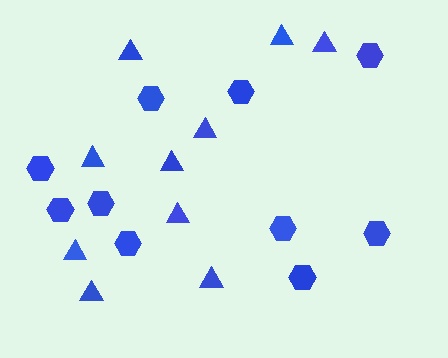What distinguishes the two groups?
There are 2 groups: one group of triangles (10) and one group of hexagons (10).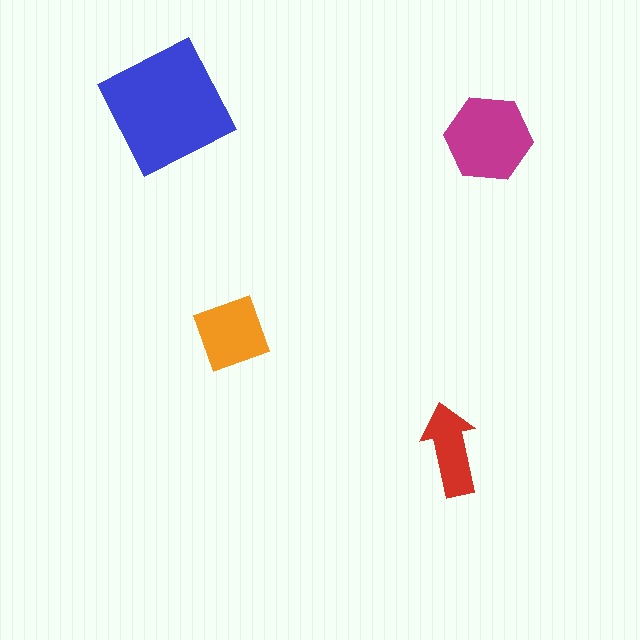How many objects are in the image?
There are 4 objects in the image.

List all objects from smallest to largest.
The red arrow, the orange diamond, the magenta hexagon, the blue square.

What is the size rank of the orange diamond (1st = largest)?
3rd.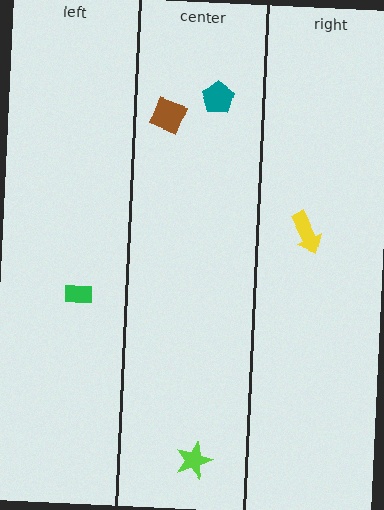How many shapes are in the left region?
1.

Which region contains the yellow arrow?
The right region.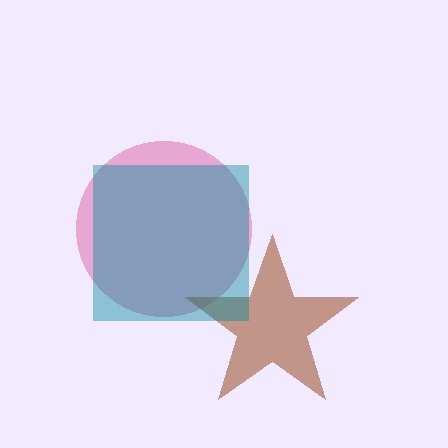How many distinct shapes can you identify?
There are 3 distinct shapes: a pink circle, a brown star, a teal square.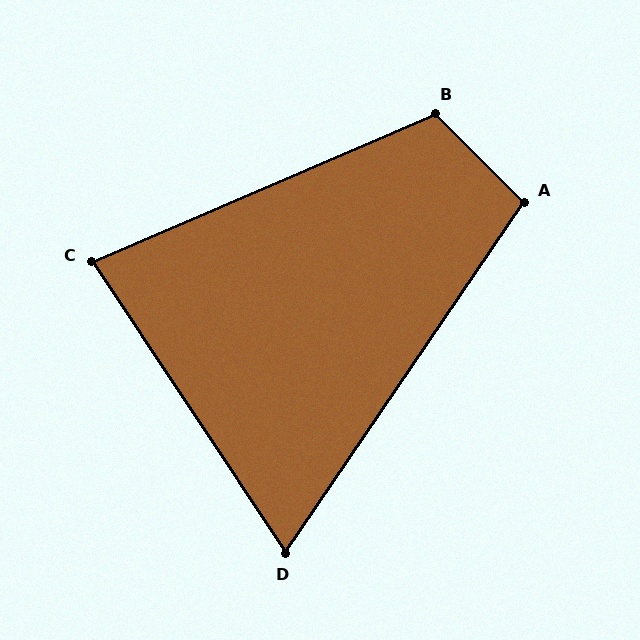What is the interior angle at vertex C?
Approximately 80 degrees (acute).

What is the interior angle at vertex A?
Approximately 100 degrees (obtuse).